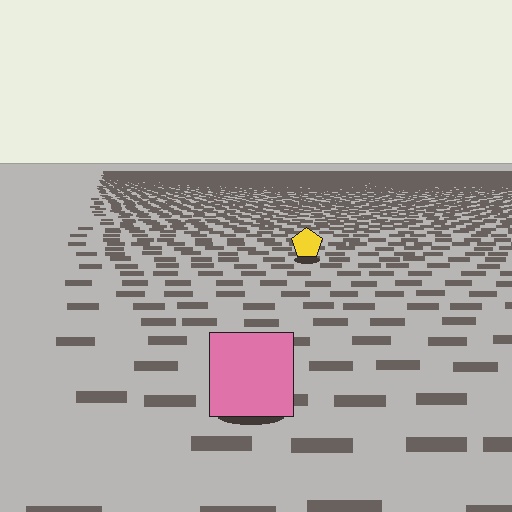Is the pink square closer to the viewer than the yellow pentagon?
Yes. The pink square is closer — you can tell from the texture gradient: the ground texture is coarser near it.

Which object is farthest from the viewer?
The yellow pentagon is farthest from the viewer. It appears smaller and the ground texture around it is denser.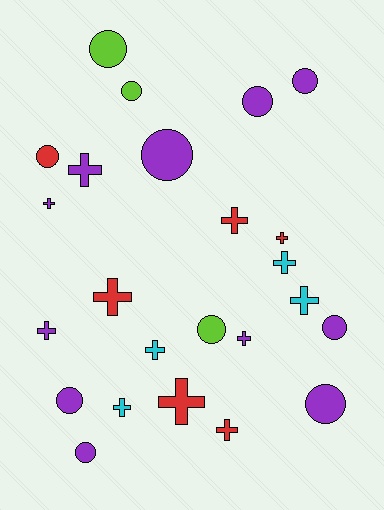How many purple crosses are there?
There are 4 purple crosses.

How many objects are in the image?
There are 24 objects.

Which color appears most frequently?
Purple, with 11 objects.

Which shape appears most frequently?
Cross, with 13 objects.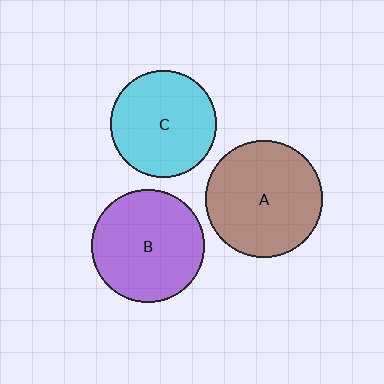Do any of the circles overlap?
No, none of the circles overlap.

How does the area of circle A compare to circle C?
Approximately 1.2 times.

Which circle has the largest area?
Circle A (brown).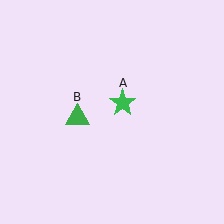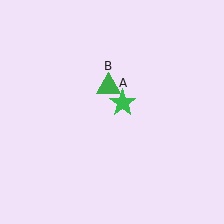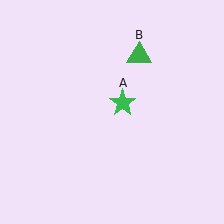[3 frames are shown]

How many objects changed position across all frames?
1 object changed position: green triangle (object B).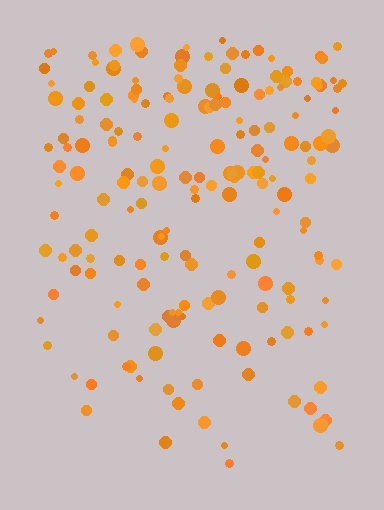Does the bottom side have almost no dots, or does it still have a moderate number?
Still a moderate number, just noticeably fewer than the top.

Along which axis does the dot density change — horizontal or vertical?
Vertical.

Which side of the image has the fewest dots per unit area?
The bottom.